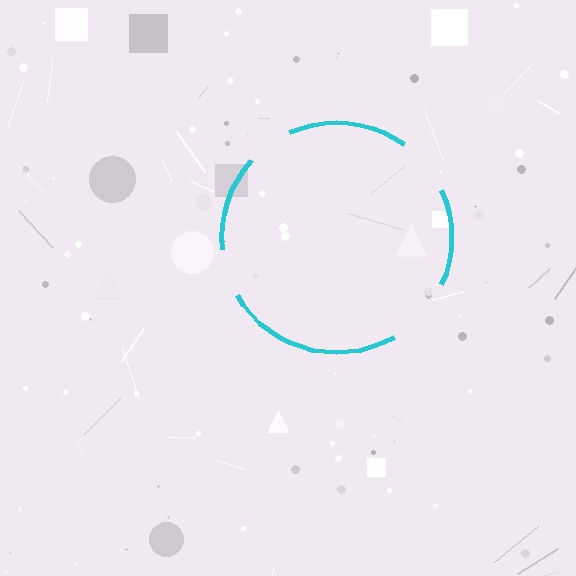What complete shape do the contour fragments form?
The contour fragments form a circle.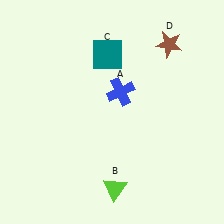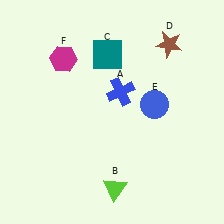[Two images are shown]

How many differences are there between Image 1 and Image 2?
There are 2 differences between the two images.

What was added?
A blue circle (E), a magenta hexagon (F) were added in Image 2.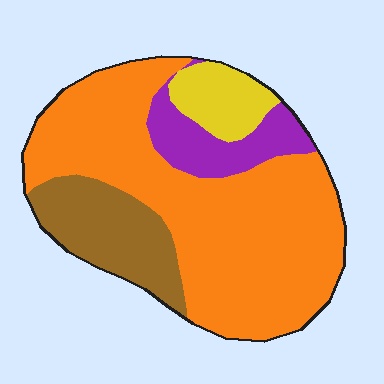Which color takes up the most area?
Orange, at roughly 60%.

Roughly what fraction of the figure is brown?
Brown covers 17% of the figure.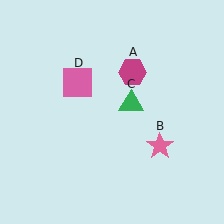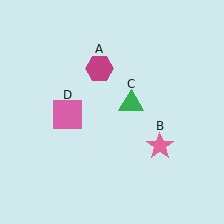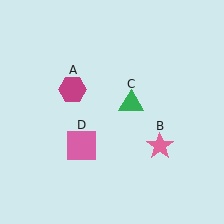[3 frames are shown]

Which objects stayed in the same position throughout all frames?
Pink star (object B) and green triangle (object C) remained stationary.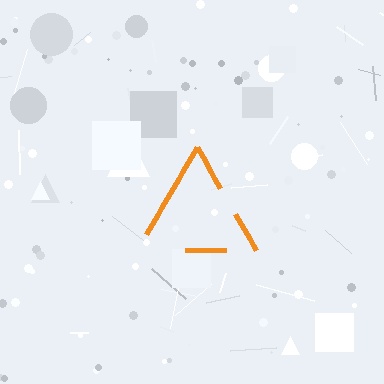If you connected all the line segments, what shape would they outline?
They would outline a triangle.